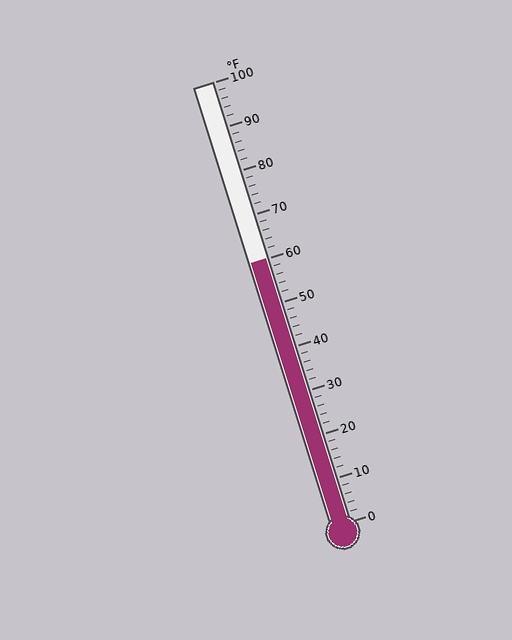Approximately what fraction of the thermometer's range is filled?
The thermometer is filled to approximately 60% of its range.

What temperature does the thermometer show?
The thermometer shows approximately 60°F.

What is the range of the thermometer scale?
The thermometer scale ranges from 0°F to 100°F.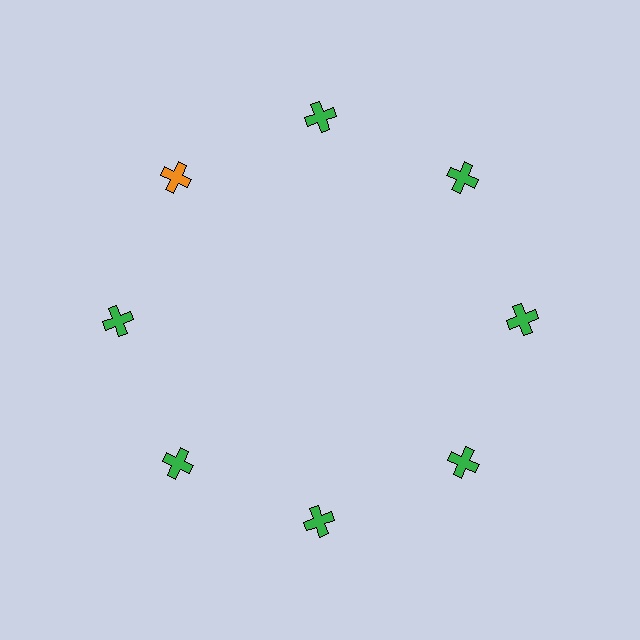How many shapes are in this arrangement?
There are 8 shapes arranged in a ring pattern.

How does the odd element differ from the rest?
It has a different color: orange instead of green.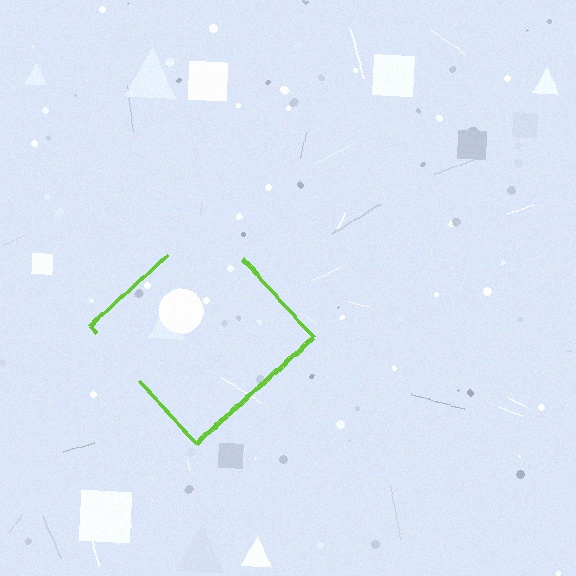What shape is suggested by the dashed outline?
The dashed outline suggests a diamond.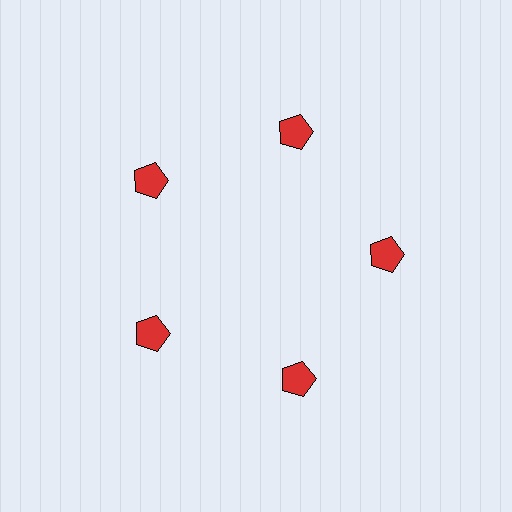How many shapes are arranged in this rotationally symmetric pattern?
There are 5 shapes, arranged in 5 groups of 1.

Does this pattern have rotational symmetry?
Yes, this pattern has 5-fold rotational symmetry. It looks the same after rotating 72 degrees around the center.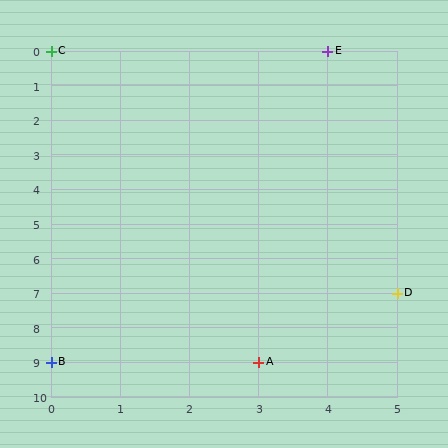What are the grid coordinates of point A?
Point A is at grid coordinates (3, 9).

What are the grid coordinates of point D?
Point D is at grid coordinates (5, 7).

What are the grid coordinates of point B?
Point B is at grid coordinates (0, 9).